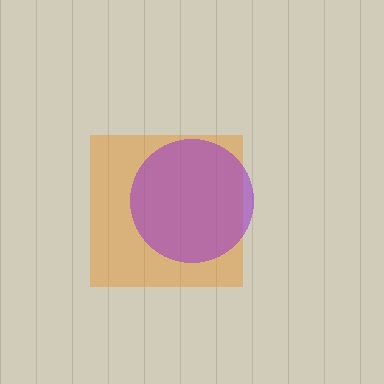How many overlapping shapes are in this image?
There are 2 overlapping shapes in the image.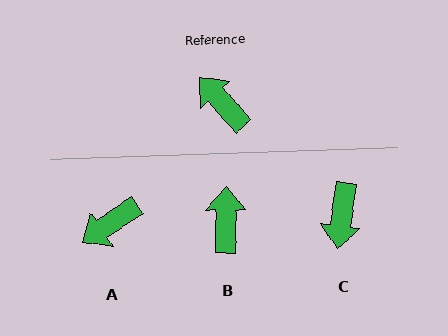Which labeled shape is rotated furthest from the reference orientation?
C, about 130 degrees away.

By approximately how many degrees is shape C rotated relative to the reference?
Approximately 130 degrees counter-clockwise.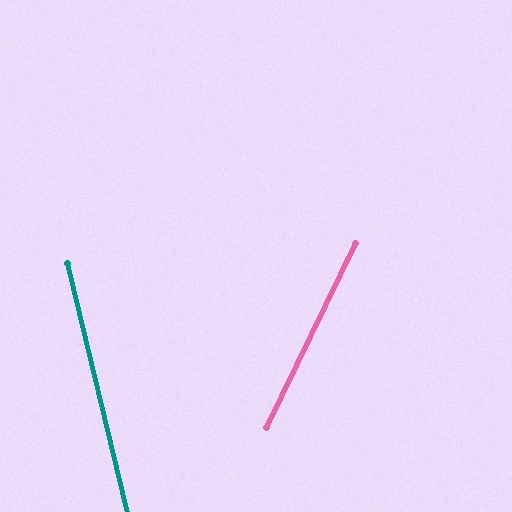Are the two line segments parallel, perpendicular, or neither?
Neither parallel nor perpendicular — they differ by about 39°.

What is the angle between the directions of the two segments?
Approximately 39 degrees.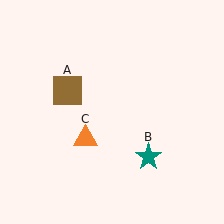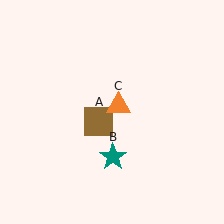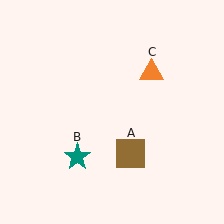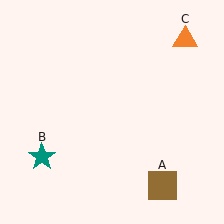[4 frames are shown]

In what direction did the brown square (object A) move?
The brown square (object A) moved down and to the right.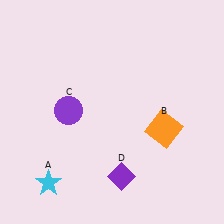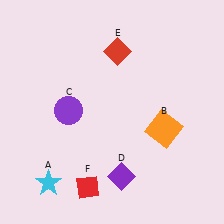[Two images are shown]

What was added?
A red diamond (E), a red diamond (F) were added in Image 2.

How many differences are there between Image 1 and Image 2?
There are 2 differences between the two images.